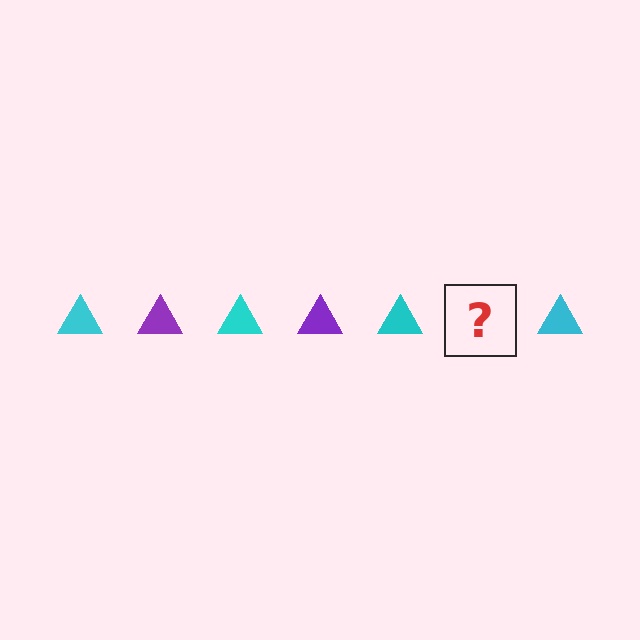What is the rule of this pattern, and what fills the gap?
The rule is that the pattern cycles through cyan, purple triangles. The gap should be filled with a purple triangle.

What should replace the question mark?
The question mark should be replaced with a purple triangle.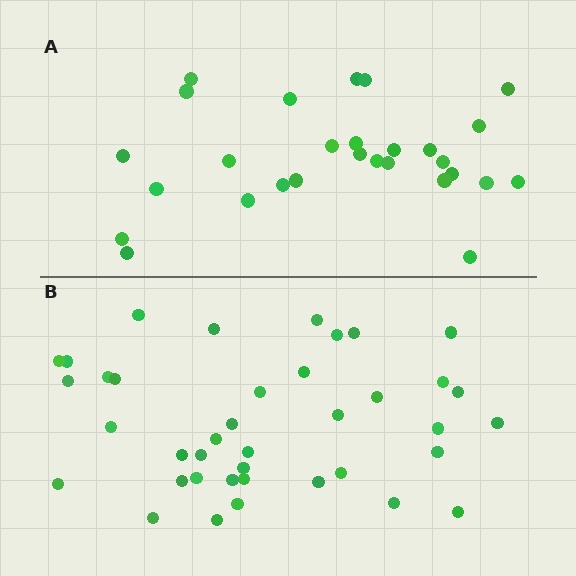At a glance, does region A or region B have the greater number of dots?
Region B (the bottom region) has more dots.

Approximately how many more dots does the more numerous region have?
Region B has roughly 12 or so more dots than region A.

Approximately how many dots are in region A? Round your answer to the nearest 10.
About 30 dots. (The exact count is 28, which rounds to 30.)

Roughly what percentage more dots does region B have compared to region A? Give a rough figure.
About 40% more.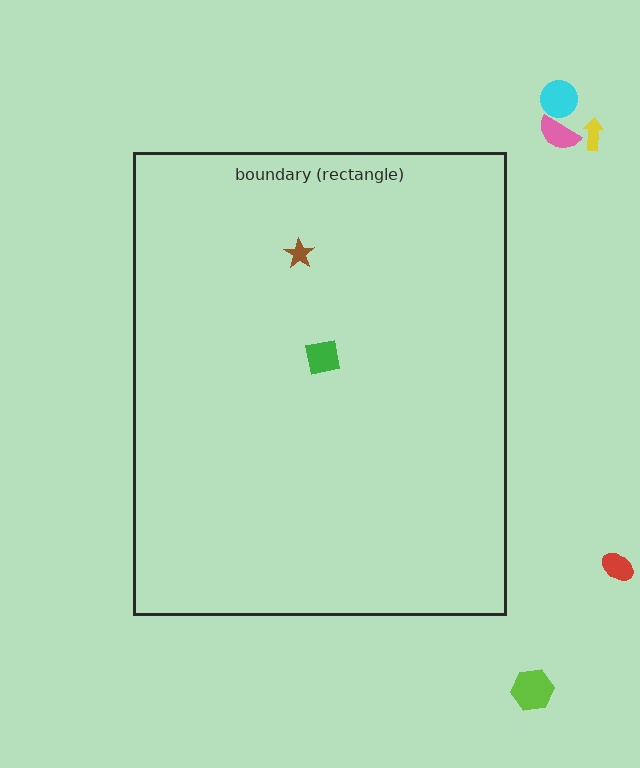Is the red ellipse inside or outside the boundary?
Outside.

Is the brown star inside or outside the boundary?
Inside.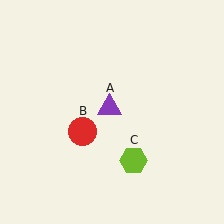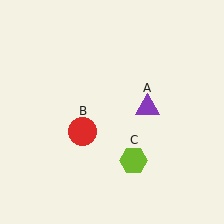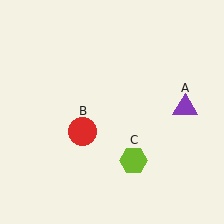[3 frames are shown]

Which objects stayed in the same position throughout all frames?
Red circle (object B) and lime hexagon (object C) remained stationary.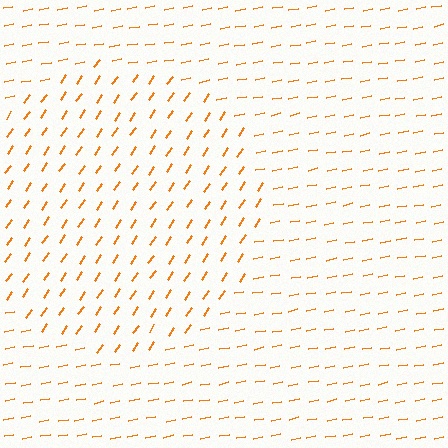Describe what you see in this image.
The image is filled with small orange line segments. A circle region in the image has lines oriented differently from the surrounding lines, creating a visible texture boundary.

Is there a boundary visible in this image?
Yes, there is a texture boundary formed by a change in line orientation.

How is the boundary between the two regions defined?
The boundary is defined purely by a change in line orientation (approximately 45 degrees difference). All lines are the same color and thickness.